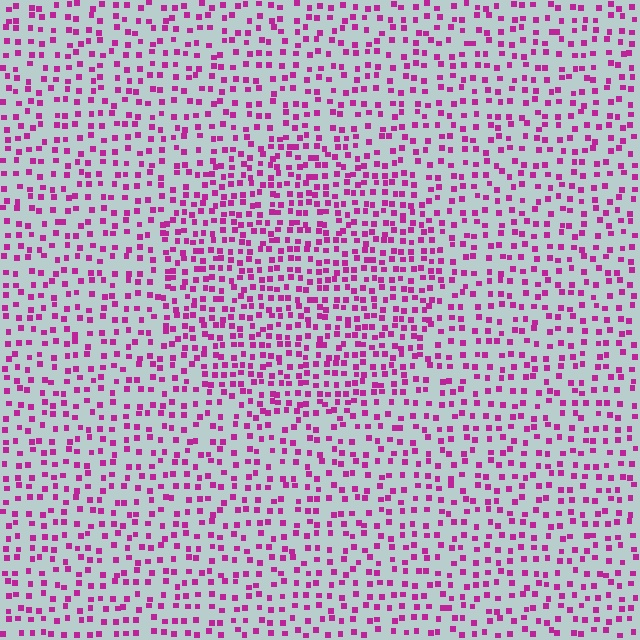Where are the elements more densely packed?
The elements are more densely packed inside the circle boundary.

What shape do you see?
I see a circle.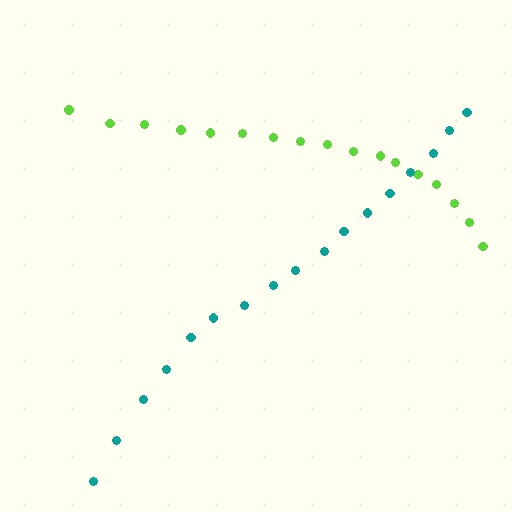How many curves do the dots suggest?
There are 2 distinct paths.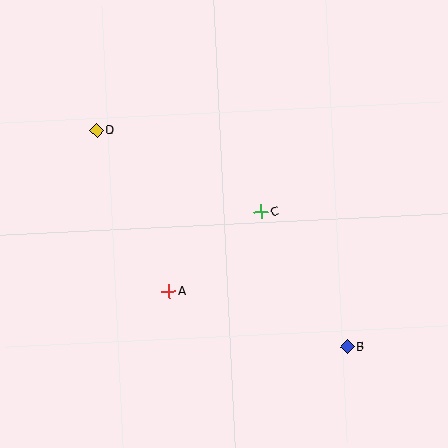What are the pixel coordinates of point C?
Point C is at (261, 212).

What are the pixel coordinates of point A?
Point A is at (169, 291).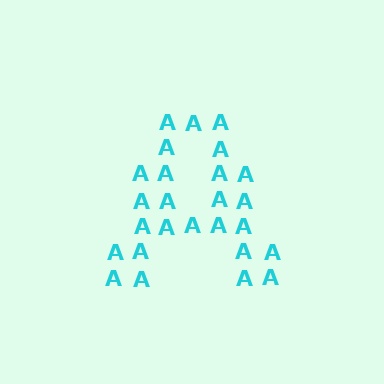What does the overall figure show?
The overall figure shows the letter A.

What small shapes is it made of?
It is made of small letter A's.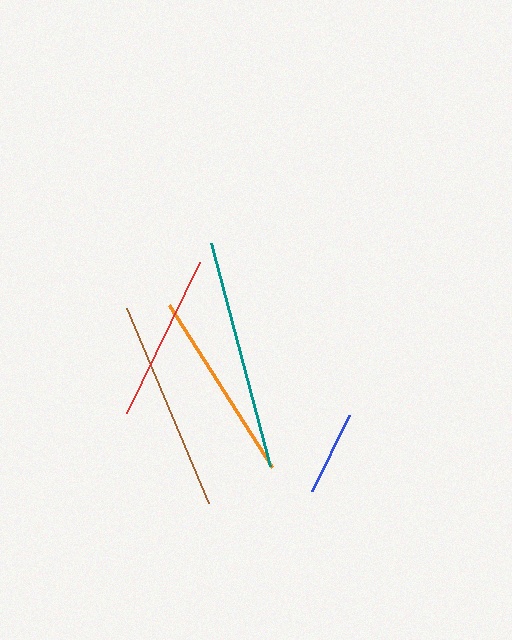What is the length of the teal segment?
The teal segment is approximately 231 pixels long.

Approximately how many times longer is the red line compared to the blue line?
The red line is approximately 2.0 times the length of the blue line.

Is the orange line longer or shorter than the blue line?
The orange line is longer than the blue line.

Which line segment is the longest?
The teal line is the longest at approximately 231 pixels.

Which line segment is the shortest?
The blue line is the shortest at approximately 84 pixels.